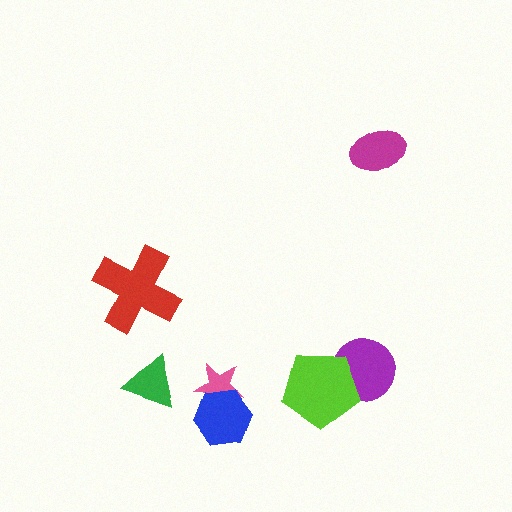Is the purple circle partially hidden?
Yes, it is partially covered by another shape.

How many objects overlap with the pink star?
1 object overlaps with the pink star.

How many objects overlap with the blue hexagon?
1 object overlaps with the blue hexagon.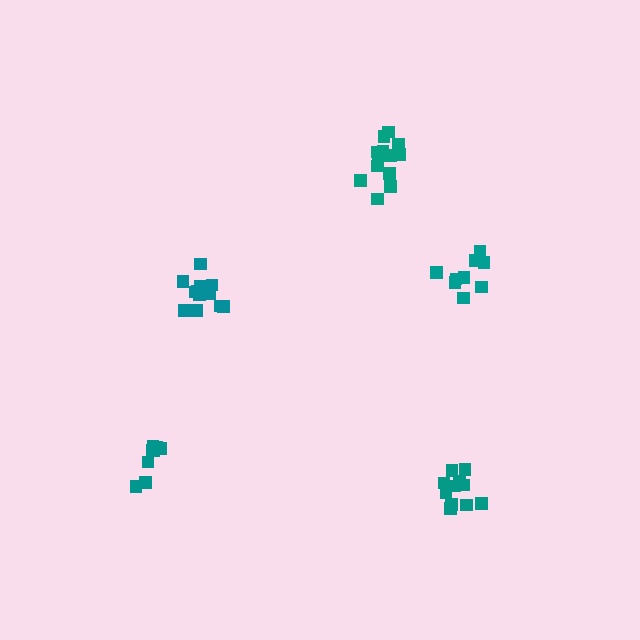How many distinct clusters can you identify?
There are 5 distinct clusters.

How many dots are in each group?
Group 1: 12 dots, Group 2: 13 dots, Group 3: 11 dots, Group 4: 9 dots, Group 5: 9 dots (54 total).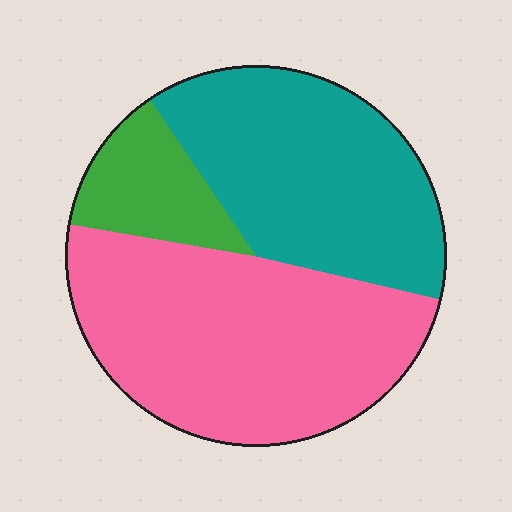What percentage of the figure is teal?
Teal covers roughly 40% of the figure.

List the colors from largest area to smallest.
From largest to smallest: pink, teal, green.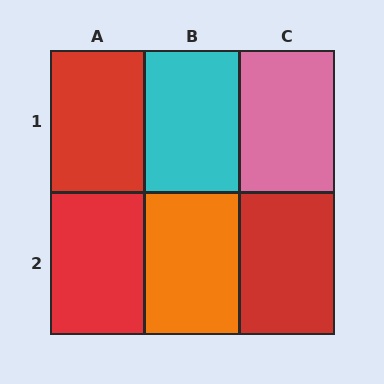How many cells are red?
3 cells are red.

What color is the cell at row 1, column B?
Cyan.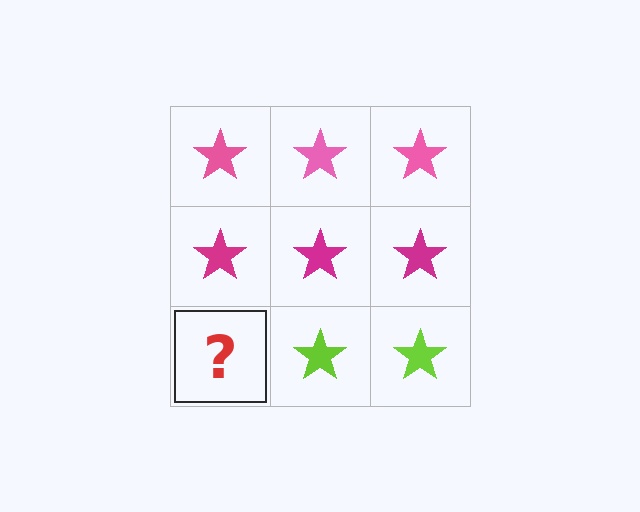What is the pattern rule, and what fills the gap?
The rule is that each row has a consistent color. The gap should be filled with a lime star.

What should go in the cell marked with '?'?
The missing cell should contain a lime star.